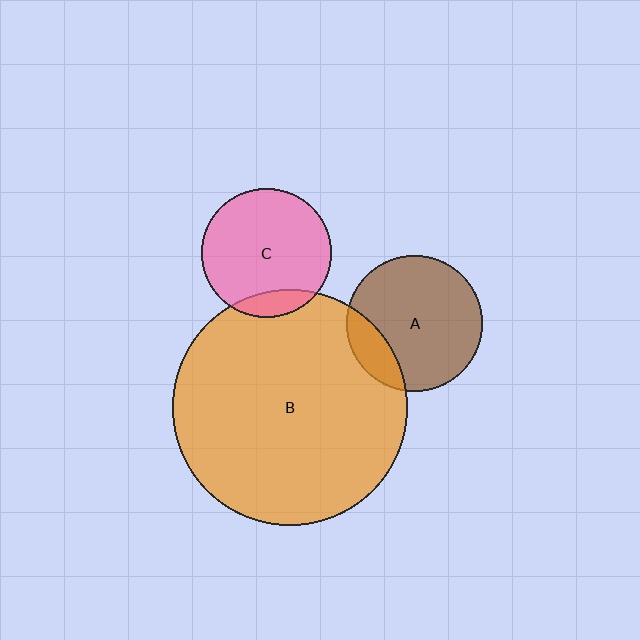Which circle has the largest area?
Circle B (orange).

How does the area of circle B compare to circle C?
Approximately 3.3 times.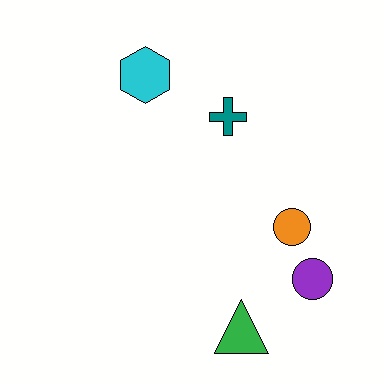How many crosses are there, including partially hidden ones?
There is 1 cross.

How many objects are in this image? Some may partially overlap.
There are 5 objects.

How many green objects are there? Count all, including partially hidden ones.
There is 1 green object.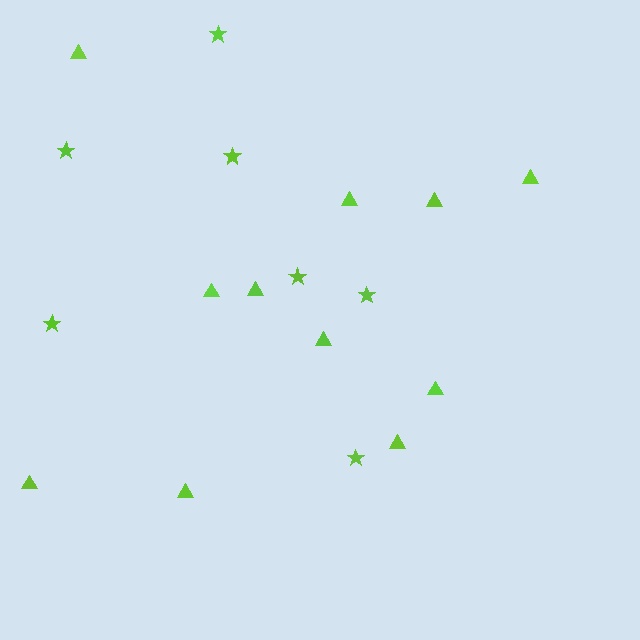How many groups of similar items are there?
There are 2 groups: one group of stars (7) and one group of triangles (11).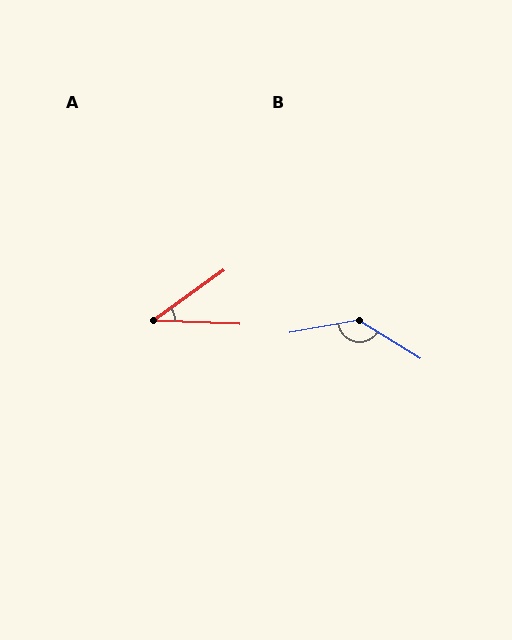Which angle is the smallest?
A, at approximately 38 degrees.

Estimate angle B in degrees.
Approximately 138 degrees.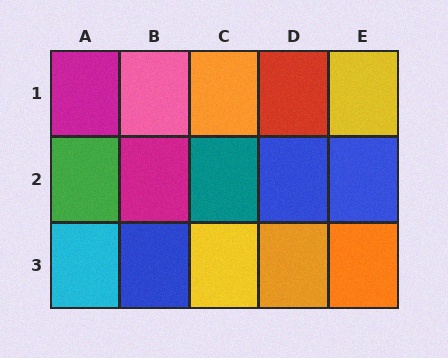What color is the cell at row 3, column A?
Cyan.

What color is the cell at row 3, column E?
Orange.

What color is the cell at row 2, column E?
Blue.